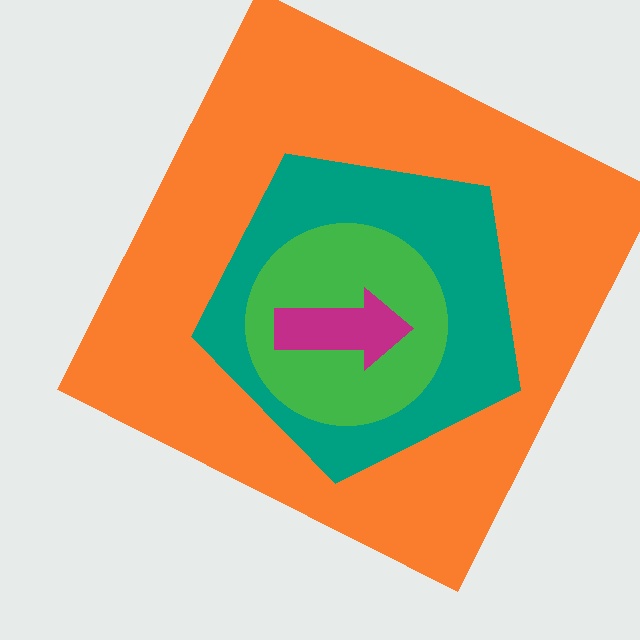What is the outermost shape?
The orange square.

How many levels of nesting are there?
4.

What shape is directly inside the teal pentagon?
The green circle.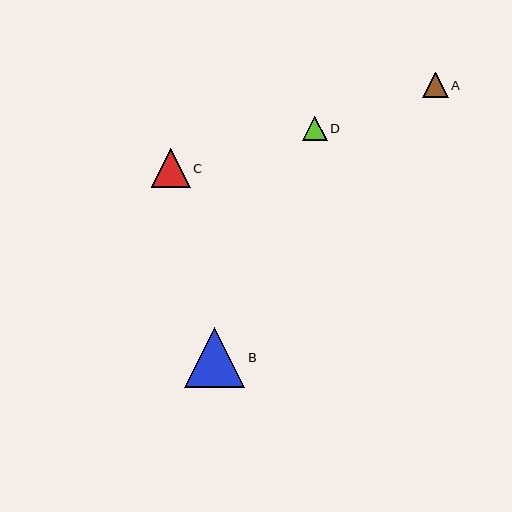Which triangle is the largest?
Triangle B is the largest with a size of approximately 61 pixels.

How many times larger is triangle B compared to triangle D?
Triangle B is approximately 2.5 times the size of triangle D.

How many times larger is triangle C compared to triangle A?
Triangle C is approximately 1.6 times the size of triangle A.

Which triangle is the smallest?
Triangle D is the smallest with a size of approximately 24 pixels.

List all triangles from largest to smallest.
From largest to smallest: B, C, A, D.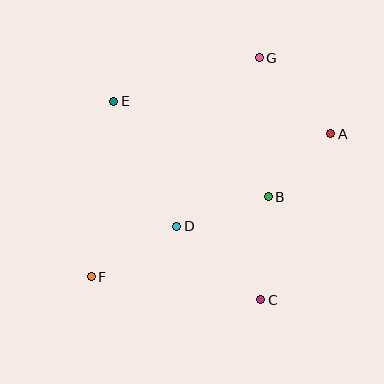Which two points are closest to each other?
Points A and B are closest to each other.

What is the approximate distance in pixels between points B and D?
The distance between B and D is approximately 96 pixels.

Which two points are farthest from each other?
Points A and F are farthest from each other.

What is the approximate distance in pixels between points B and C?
The distance between B and C is approximately 103 pixels.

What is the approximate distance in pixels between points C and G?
The distance between C and G is approximately 242 pixels.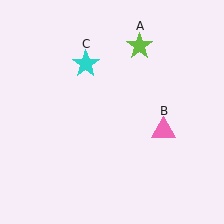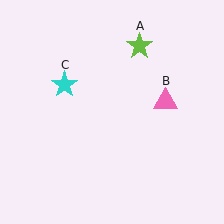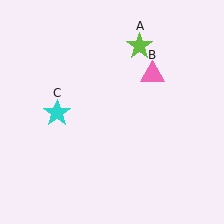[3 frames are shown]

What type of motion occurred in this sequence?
The pink triangle (object B), cyan star (object C) rotated counterclockwise around the center of the scene.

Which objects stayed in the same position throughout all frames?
Lime star (object A) remained stationary.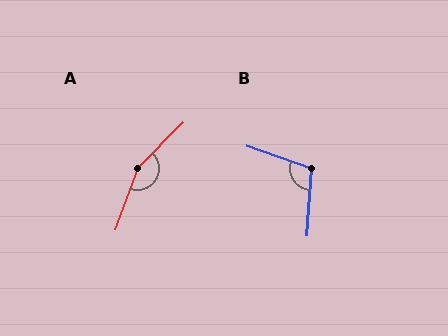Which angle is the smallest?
B, at approximately 106 degrees.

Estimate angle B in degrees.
Approximately 106 degrees.